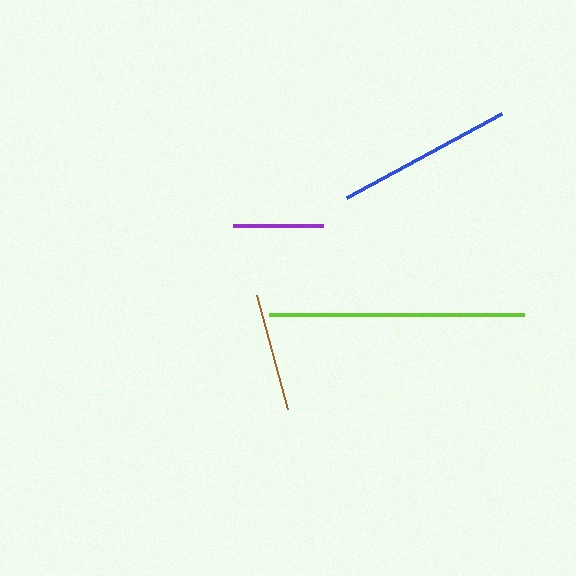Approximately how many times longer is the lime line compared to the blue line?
The lime line is approximately 1.4 times the length of the blue line.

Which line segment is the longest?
The lime line is the longest at approximately 254 pixels.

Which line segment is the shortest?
The purple line is the shortest at approximately 90 pixels.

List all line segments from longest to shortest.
From longest to shortest: lime, blue, brown, purple.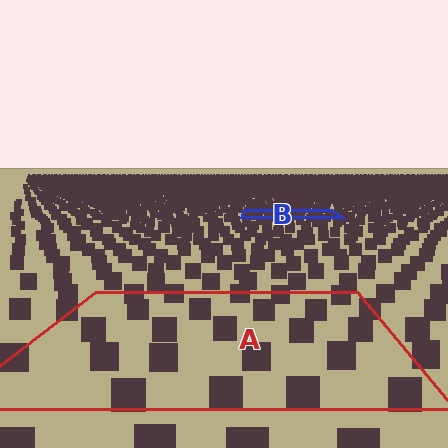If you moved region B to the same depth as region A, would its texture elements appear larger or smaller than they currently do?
They would appear larger. At a closer depth, the same texture elements are projected at a bigger on-screen size.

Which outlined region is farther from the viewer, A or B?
Region B is farther from the viewer — the texture elements inside it appear smaller and more densely packed.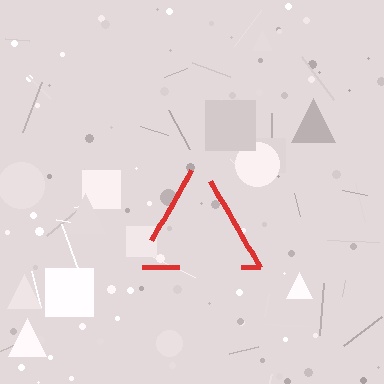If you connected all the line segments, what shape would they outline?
They would outline a triangle.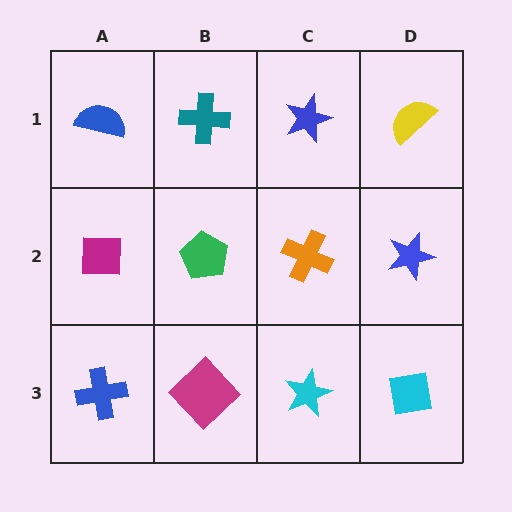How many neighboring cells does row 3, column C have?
3.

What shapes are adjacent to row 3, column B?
A green pentagon (row 2, column B), a blue cross (row 3, column A), a cyan star (row 3, column C).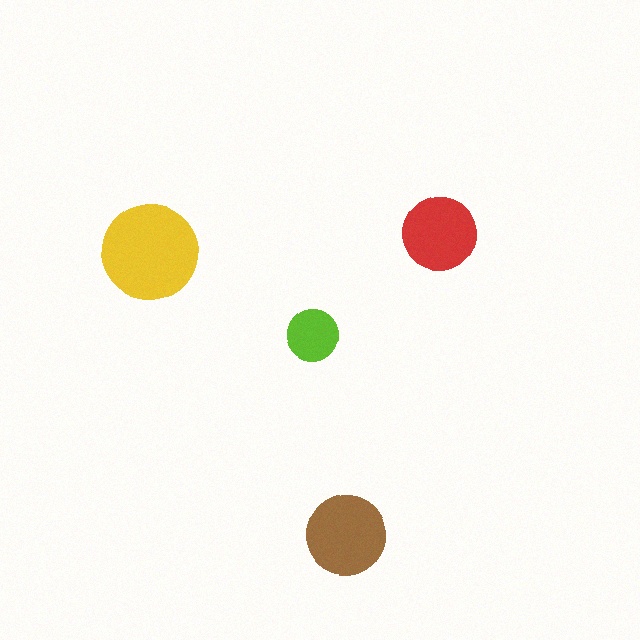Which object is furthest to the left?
The yellow circle is leftmost.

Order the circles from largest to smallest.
the yellow one, the brown one, the red one, the lime one.